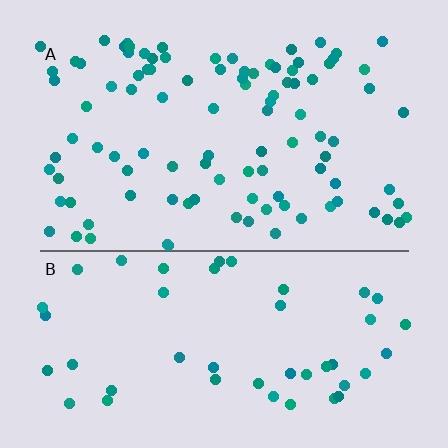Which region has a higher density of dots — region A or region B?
A (the top).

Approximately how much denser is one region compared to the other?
Approximately 2.1× — region A over region B.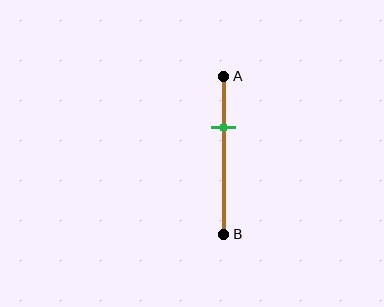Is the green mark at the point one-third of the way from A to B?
Yes, the mark is approximately at the one-third point.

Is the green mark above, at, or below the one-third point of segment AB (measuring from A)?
The green mark is approximately at the one-third point of segment AB.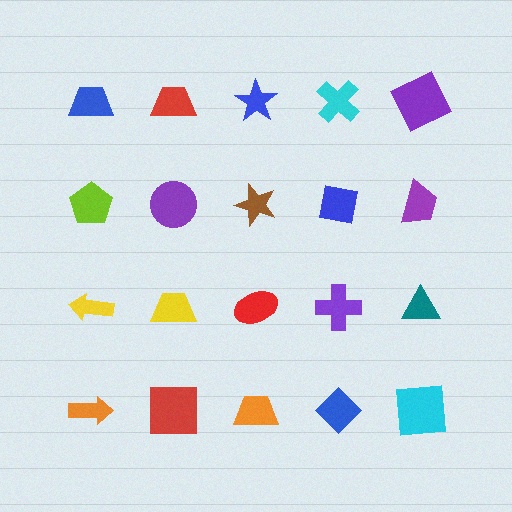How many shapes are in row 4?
5 shapes.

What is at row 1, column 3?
A blue star.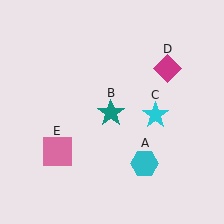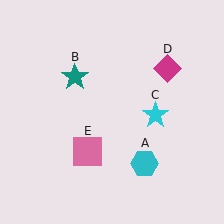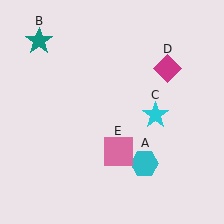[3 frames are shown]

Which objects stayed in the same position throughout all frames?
Cyan hexagon (object A) and cyan star (object C) and magenta diamond (object D) remained stationary.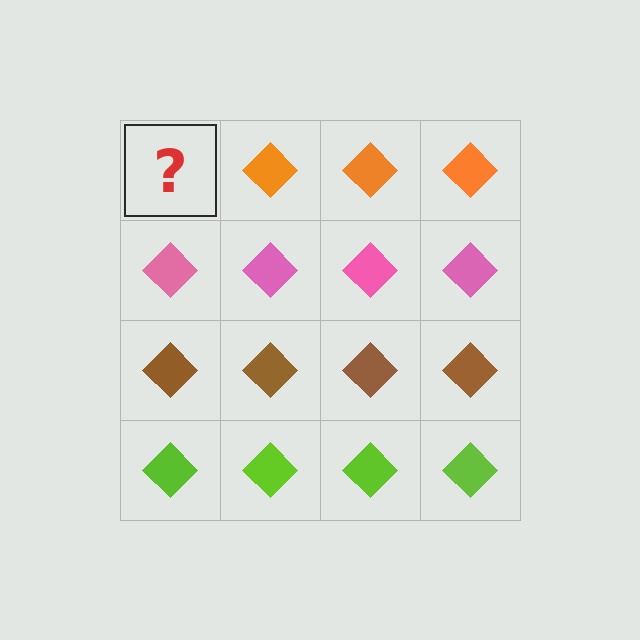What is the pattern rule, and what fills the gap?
The rule is that each row has a consistent color. The gap should be filled with an orange diamond.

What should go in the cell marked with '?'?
The missing cell should contain an orange diamond.